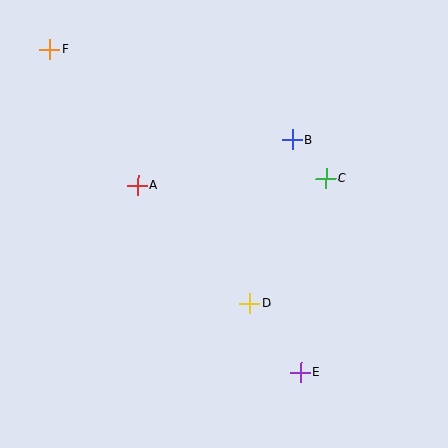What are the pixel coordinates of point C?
Point C is at (326, 178).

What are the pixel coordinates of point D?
Point D is at (250, 304).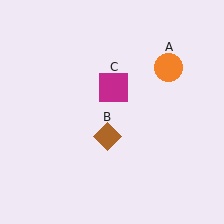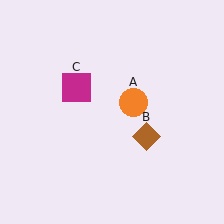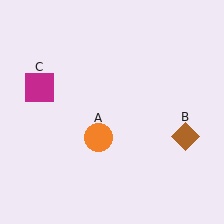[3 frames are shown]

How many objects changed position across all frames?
3 objects changed position: orange circle (object A), brown diamond (object B), magenta square (object C).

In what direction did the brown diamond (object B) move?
The brown diamond (object B) moved right.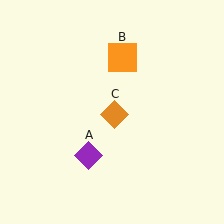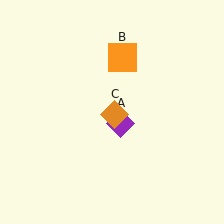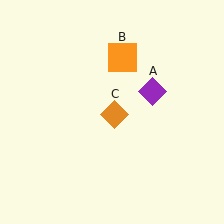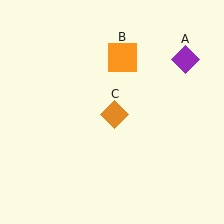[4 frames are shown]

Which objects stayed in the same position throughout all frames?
Orange square (object B) and orange diamond (object C) remained stationary.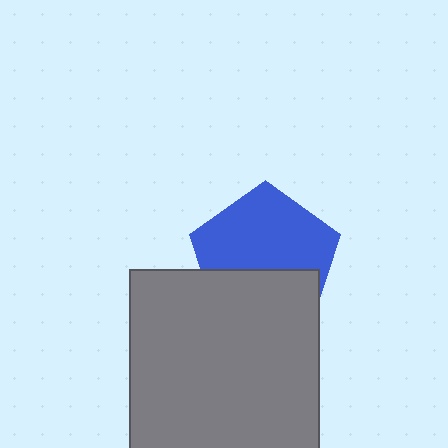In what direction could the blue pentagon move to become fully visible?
The blue pentagon could move up. That would shift it out from behind the gray square entirely.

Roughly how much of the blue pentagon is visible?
About half of it is visible (roughly 61%).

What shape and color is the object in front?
The object in front is a gray square.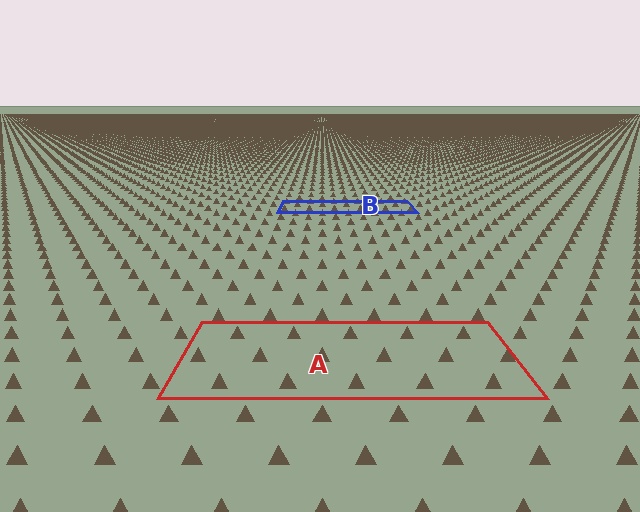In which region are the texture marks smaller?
The texture marks are smaller in region B, because it is farther away.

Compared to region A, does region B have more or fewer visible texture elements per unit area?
Region B has more texture elements per unit area — they are packed more densely because it is farther away.